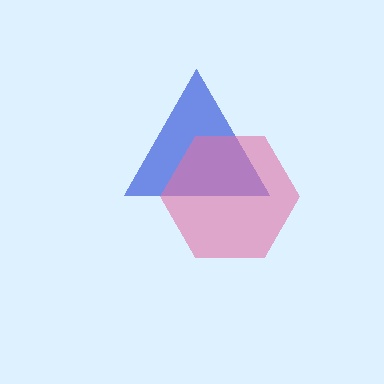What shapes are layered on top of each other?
The layered shapes are: a blue triangle, a pink hexagon.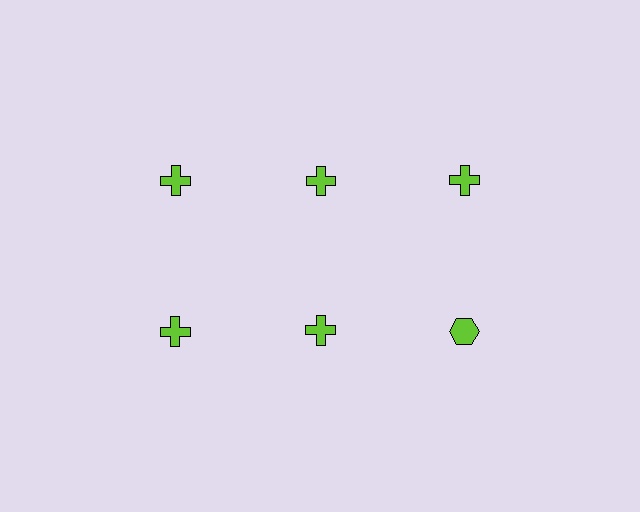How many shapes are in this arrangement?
There are 6 shapes arranged in a grid pattern.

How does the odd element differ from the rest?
It has a different shape: hexagon instead of cross.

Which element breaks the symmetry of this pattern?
The lime hexagon in the second row, center column breaks the symmetry. All other shapes are lime crosses.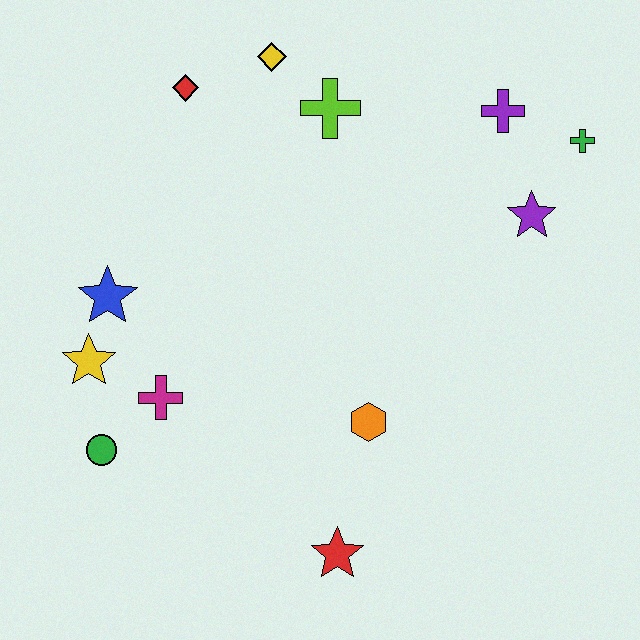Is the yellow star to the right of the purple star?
No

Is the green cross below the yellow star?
No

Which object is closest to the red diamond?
The yellow diamond is closest to the red diamond.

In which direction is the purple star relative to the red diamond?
The purple star is to the right of the red diamond.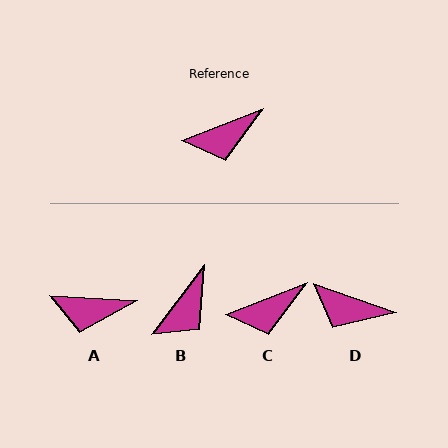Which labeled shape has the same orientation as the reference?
C.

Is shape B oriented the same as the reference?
No, it is off by about 31 degrees.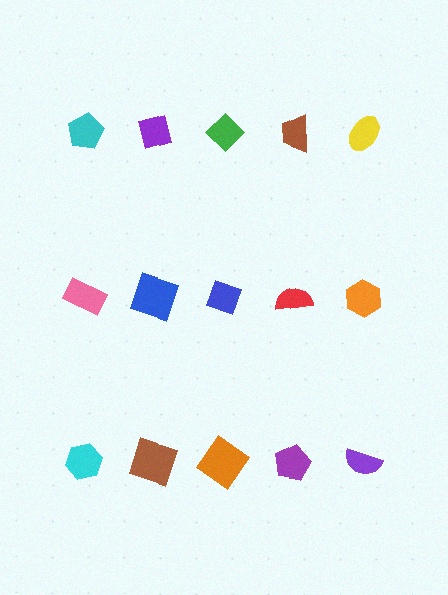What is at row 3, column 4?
A purple pentagon.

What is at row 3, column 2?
A brown square.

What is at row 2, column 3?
A blue diamond.